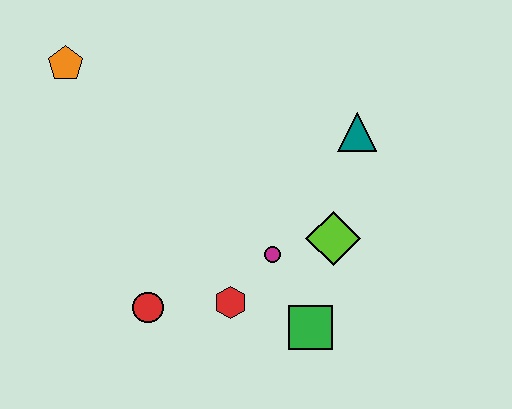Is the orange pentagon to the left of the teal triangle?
Yes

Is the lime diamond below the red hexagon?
No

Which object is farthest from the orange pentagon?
The green square is farthest from the orange pentagon.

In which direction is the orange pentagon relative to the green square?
The orange pentagon is above the green square.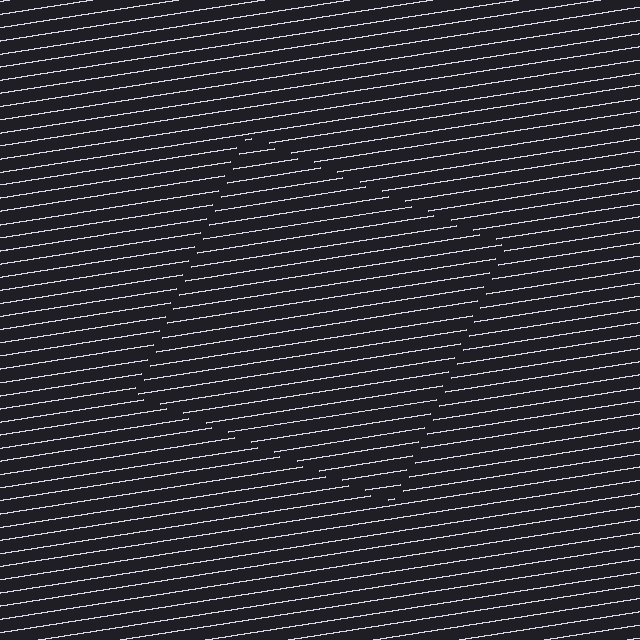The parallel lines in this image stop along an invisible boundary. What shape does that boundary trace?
An illusory square. The interior of the shape contains the same grating, shifted by half a period — the contour is defined by the phase discontinuity where line-ends from the inner and outer gratings abut.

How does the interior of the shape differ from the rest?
The interior of the shape contains the same grating, shifted by half a period — the contour is defined by the phase discontinuity where line-ends from the inner and outer gratings abut.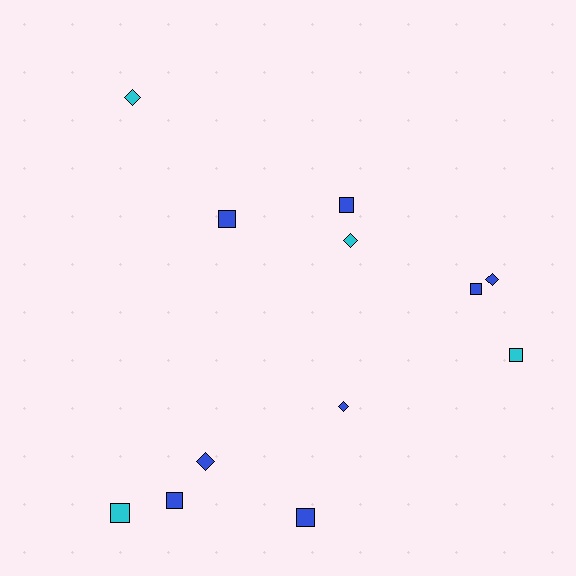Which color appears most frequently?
Blue, with 8 objects.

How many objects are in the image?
There are 12 objects.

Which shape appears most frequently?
Square, with 7 objects.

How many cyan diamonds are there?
There are 2 cyan diamonds.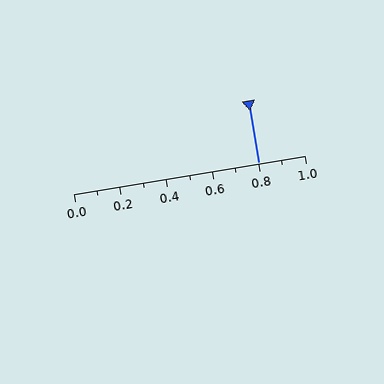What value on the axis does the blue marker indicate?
The marker indicates approximately 0.8.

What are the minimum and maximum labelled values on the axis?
The axis runs from 0.0 to 1.0.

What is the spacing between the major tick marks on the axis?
The major ticks are spaced 0.2 apart.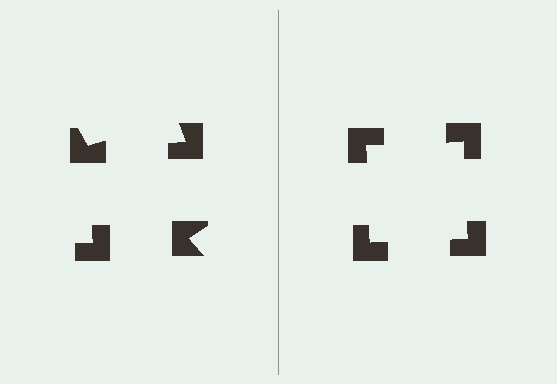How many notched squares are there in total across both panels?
8 — 4 on each side.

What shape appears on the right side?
An illusory square.